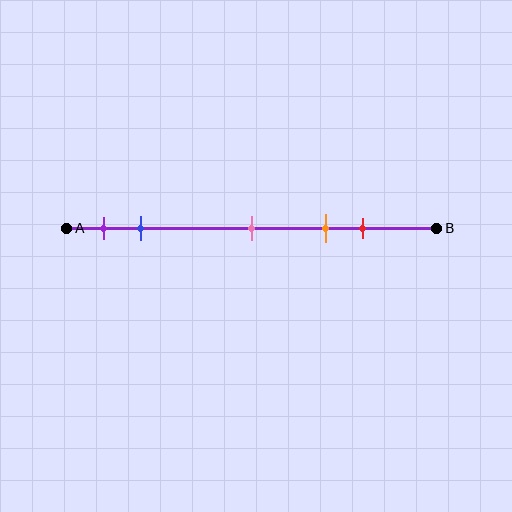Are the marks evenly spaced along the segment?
No, the marks are not evenly spaced.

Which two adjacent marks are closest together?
The purple and blue marks are the closest adjacent pair.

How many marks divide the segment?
There are 5 marks dividing the segment.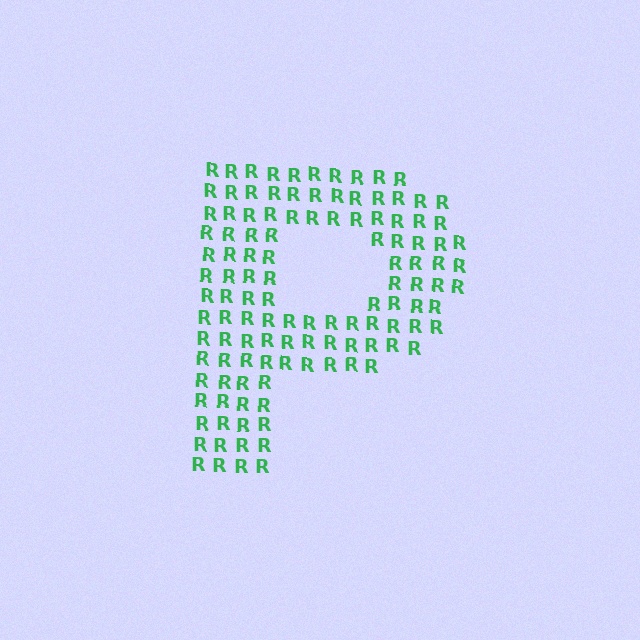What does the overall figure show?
The overall figure shows the letter P.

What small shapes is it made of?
It is made of small letter R's.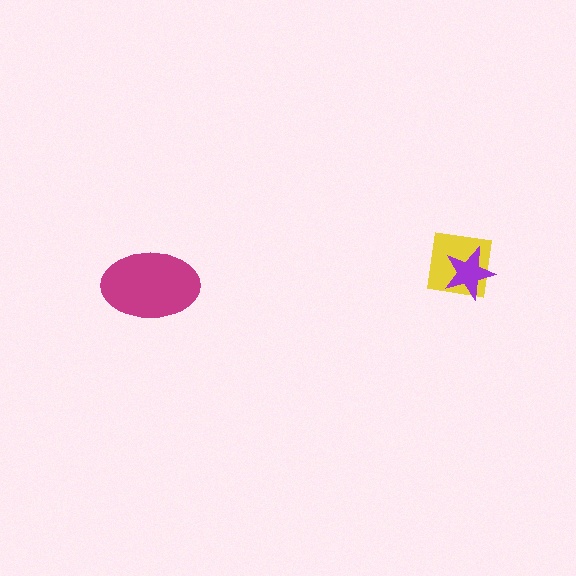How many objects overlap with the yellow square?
1 object overlaps with the yellow square.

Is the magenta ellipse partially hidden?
No, no other shape covers it.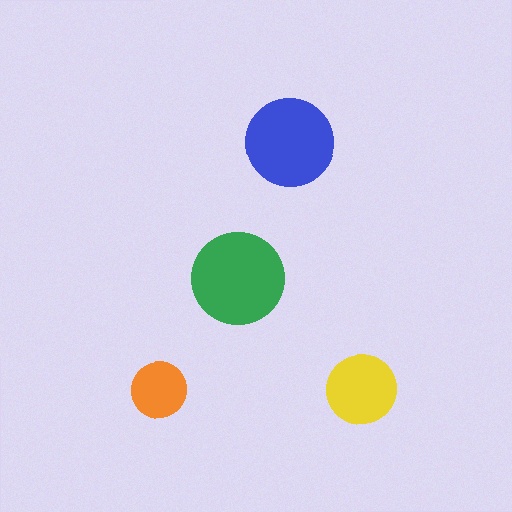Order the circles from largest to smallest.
the green one, the blue one, the yellow one, the orange one.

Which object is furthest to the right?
The yellow circle is rightmost.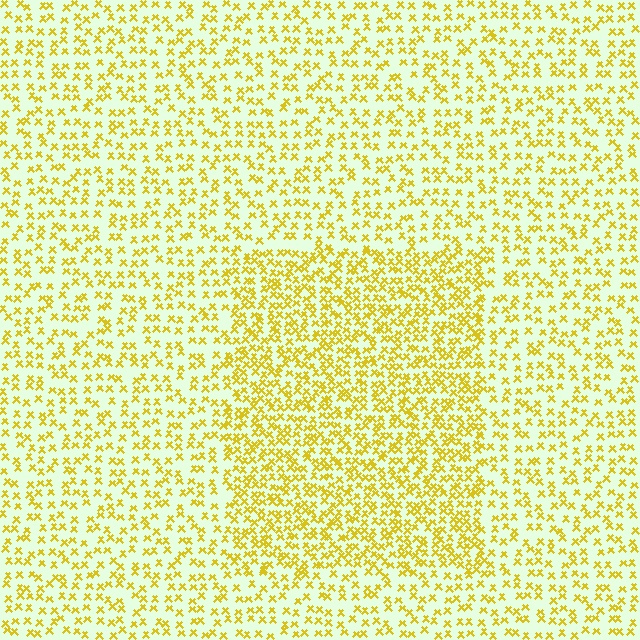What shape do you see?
I see a rectangle.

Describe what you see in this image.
The image contains small yellow elements arranged at two different densities. A rectangle-shaped region is visible where the elements are more densely packed than the surrounding area.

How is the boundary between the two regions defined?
The boundary is defined by a change in element density (approximately 1.8x ratio). All elements are the same color, size, and shape.